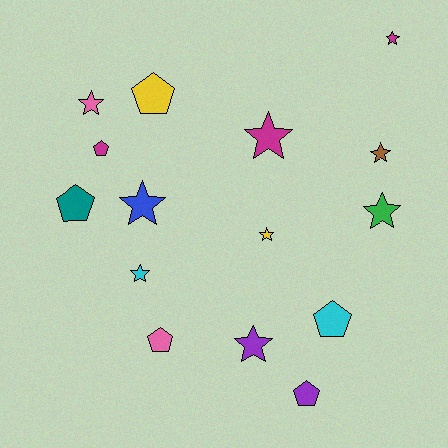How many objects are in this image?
There are 15 objects.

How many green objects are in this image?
There is 1 green object.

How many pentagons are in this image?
There are 6 pentagons.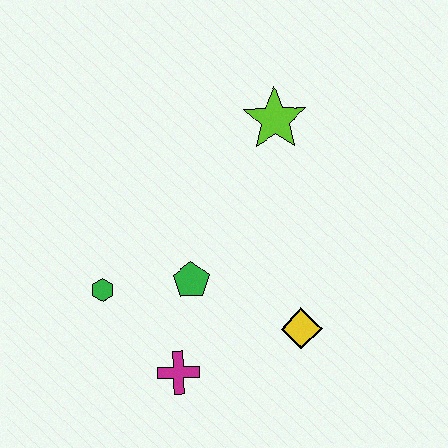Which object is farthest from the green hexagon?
The lime star is farthest from the green hexagon.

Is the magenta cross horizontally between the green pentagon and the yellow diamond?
No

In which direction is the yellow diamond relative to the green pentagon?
The yellow diamond is to the right of the green pentagon.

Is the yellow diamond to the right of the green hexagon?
Yes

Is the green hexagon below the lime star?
Yes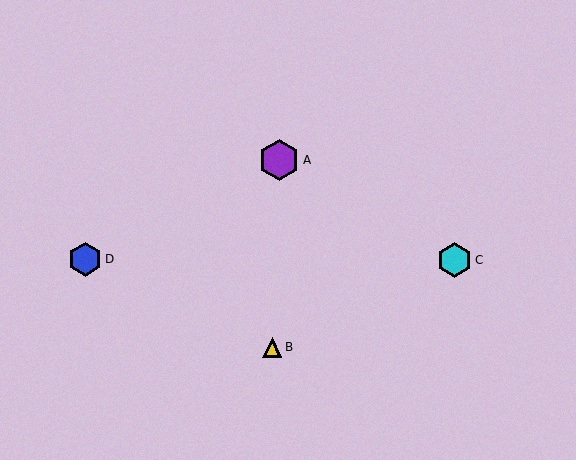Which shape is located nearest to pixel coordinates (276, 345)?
The yellow triangle (labeled B) at (272, 347) is nearest to that location.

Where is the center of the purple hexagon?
The center of the purple hexagon is at (279, 160).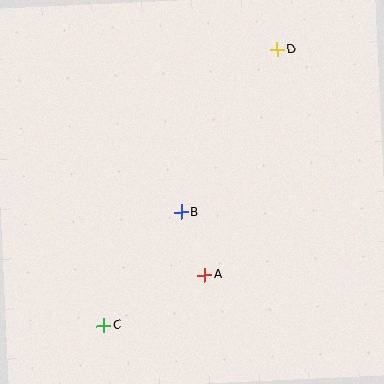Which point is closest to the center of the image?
Point B at (181, 212) is closest to the center.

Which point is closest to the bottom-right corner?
Point A is closest to the bottom-right corner.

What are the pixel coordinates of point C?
Point C is at (104, 326).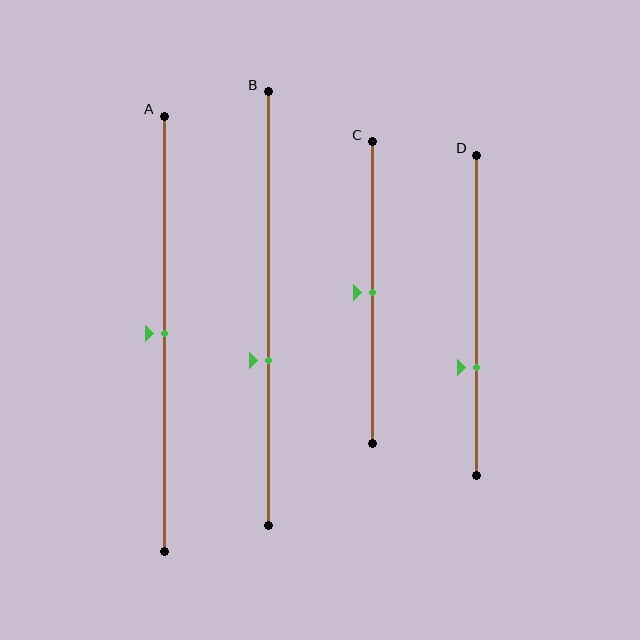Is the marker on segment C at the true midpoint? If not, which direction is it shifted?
Yes, the marker on segment C is at the true midpoint.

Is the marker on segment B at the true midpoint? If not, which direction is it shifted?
No, the marker on segment B is shifted downward by about 12% of the segment length.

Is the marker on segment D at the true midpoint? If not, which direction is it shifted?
No, the marker on segment D is shifted downward by about 16% of the segment length.